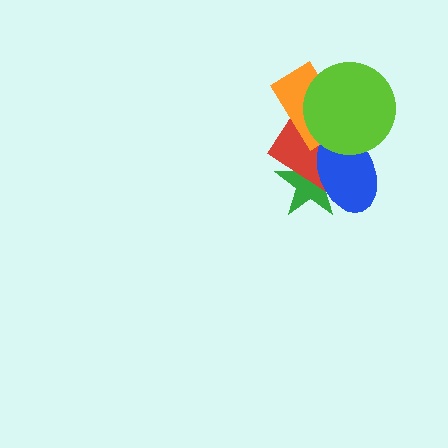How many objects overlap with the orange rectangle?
2 objects overlap with the orange rectangle.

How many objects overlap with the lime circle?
3 objects overlap with the lime circle.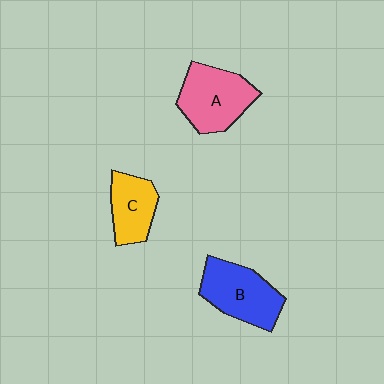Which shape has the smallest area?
Shape C (yellow).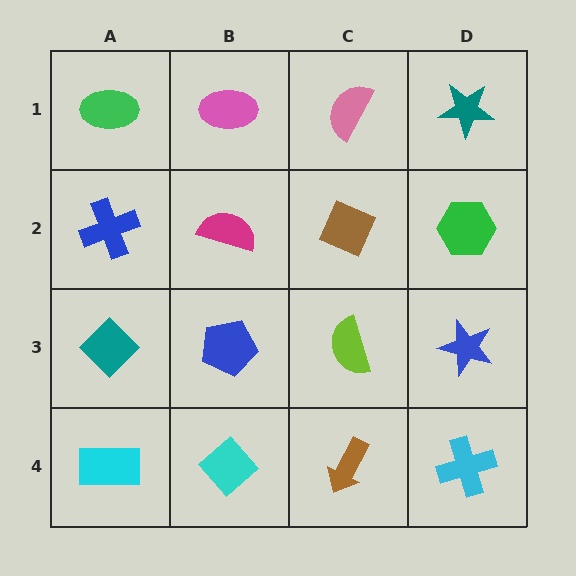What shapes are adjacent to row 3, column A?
A blue cross (row 2, column A), a cyan rectangle (row 4, column A), a blue pentagon (row 3, column B).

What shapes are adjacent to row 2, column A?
A green ellipse (row 1, column A), a teal diamond (row 3, column A), a magenta semicircle (row 2, column B).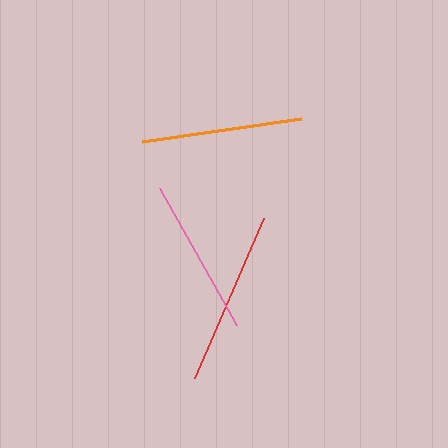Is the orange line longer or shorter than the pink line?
The orange line is longer than the pink line.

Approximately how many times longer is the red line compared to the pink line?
The red line is approximately 1.1 times the length of the pink line.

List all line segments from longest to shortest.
From longest to shortest: red, orange, pink.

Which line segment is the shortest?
The pink line is the shortest at approximately 158 pixels.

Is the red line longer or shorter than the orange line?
The red line is longer than the orange line.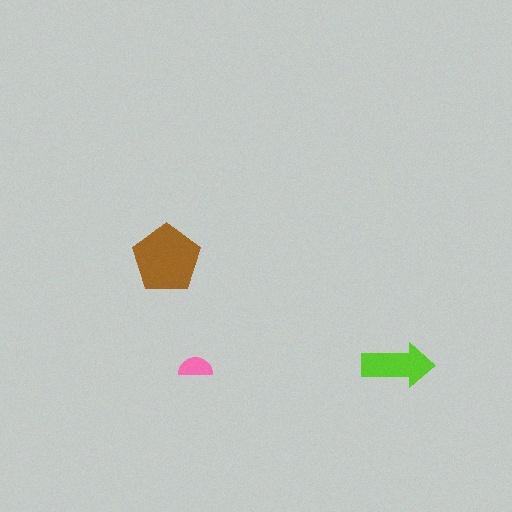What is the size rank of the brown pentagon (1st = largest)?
1st.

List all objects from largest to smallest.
The brown pentagon, the lime arrow, the pink semicircle.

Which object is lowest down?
The pink semicircle is bottommost.